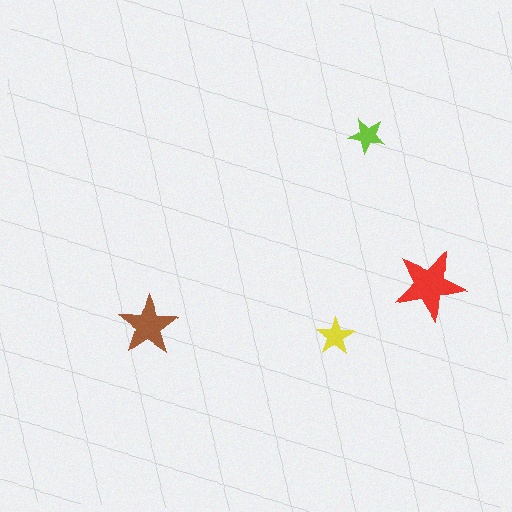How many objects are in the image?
There are 4 objects in the image.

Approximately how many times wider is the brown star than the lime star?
About 1.5 times wider.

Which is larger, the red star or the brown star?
The red one.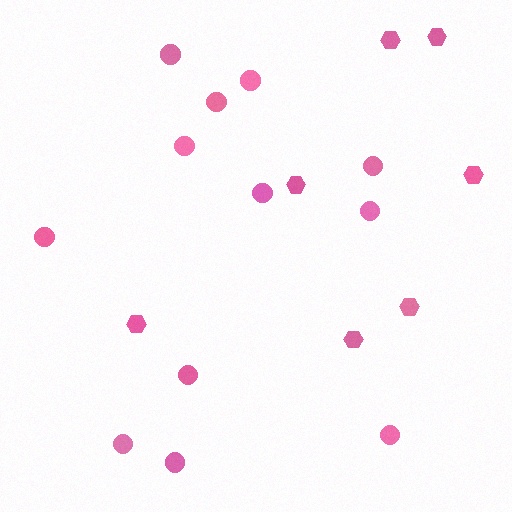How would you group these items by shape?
There are 2 groups: one group of hexagons (7) and one group of circles (12).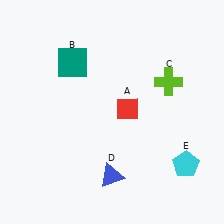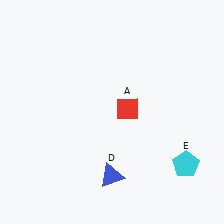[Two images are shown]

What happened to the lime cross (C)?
The lime cross (C) was removed in Image 2. It was in the top-right area of Image 1.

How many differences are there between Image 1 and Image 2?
There are 2 differences between the two images.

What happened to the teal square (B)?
The teal square (B) was removed in Image 2. It was in the top-left area of Image 1.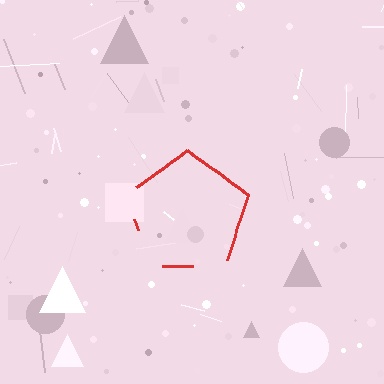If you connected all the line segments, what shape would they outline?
They would outline a pentagon.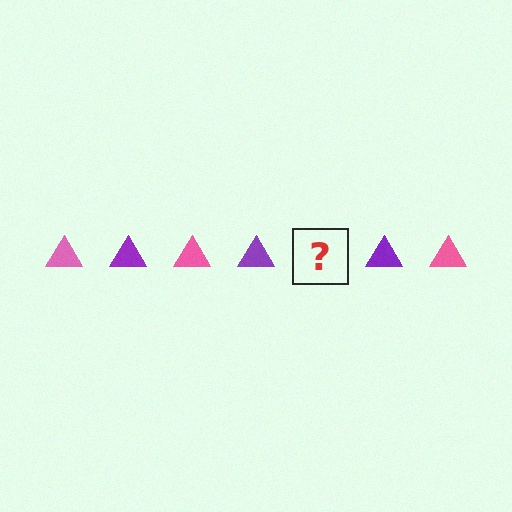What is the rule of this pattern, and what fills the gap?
The rule is that the pattern cycles through pink, purple triangles. The gap should be filled with a pink triangle.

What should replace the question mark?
The question mark should be replaced with a pink triangle.